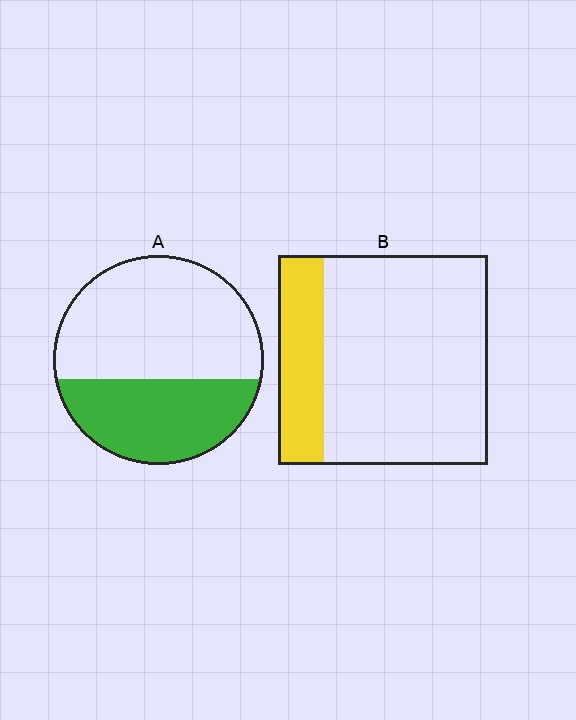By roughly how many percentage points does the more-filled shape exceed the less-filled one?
By roughly 15 percentage points (A over B).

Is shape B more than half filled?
No.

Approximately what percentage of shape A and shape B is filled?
A is approximately 40% and B is approximately 20%.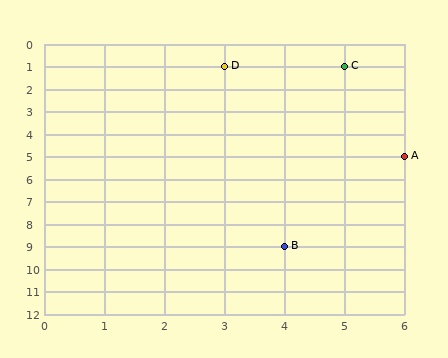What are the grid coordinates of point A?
Point A is at grid coordinates (6, 5).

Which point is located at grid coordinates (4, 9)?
Point B is at (4, 9).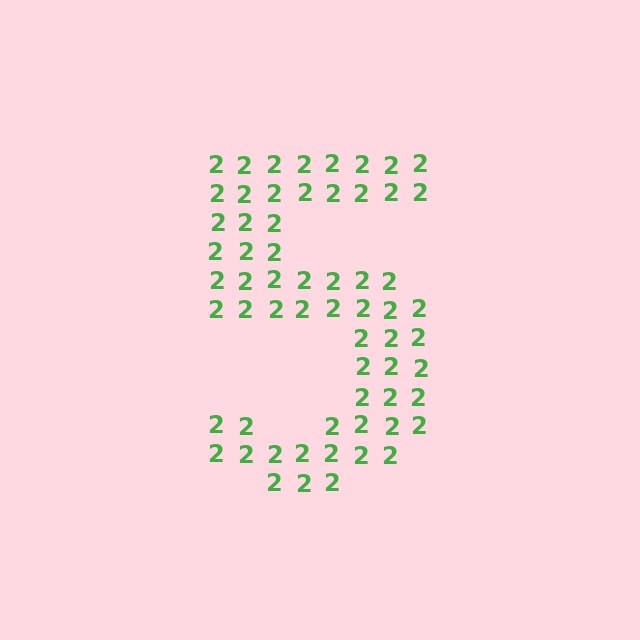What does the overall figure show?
The overall figure shows the digit 5.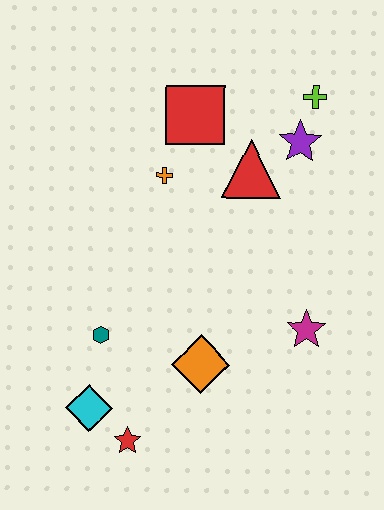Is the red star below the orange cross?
Yes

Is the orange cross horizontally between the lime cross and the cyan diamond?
Yes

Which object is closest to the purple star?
The lime cross is closest to the purple star.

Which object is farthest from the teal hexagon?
The lime cross is farthest from the teal hexagon.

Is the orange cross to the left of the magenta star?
Yes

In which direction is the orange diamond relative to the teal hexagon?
The orange diamond is to the right of the teal hexagon.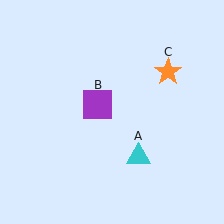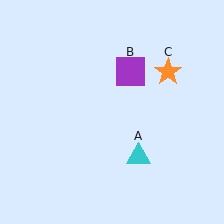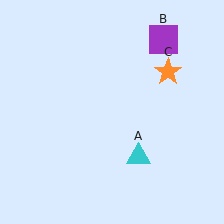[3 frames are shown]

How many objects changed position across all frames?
1 object changed position: purple square (object B).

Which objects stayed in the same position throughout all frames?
Cyan triangle (object A) and orange star (object C) remained stationary.